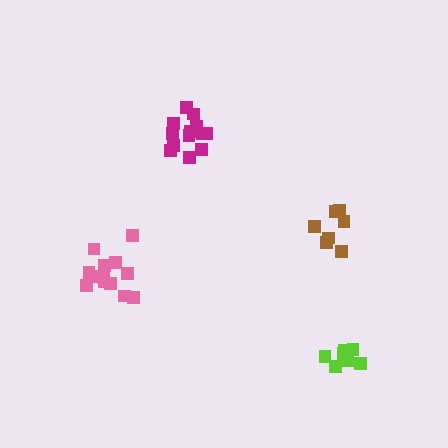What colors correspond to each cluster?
The clusters are colored: lime, pink, magenta, brown.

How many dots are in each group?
Group 1: 7 dots, Group 2: 13 dots, Group 3: 13 dots, Group 4: 7 dots (40 total).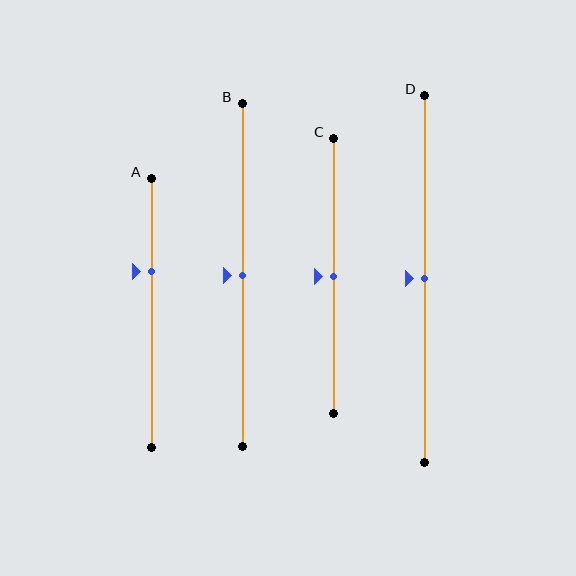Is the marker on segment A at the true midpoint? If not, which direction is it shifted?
No, the marker on segment A is shifted upward by about 16% of the segment length.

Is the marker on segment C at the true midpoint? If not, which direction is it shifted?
Yes, the marker on segment C is at the true midpoint.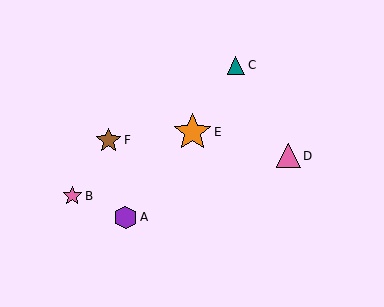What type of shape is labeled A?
Shape A is a purple hexagon.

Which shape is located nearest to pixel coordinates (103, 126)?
The brown star (labeled F) at (108, 140) is nearest to that location.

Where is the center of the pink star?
The center of the pink star is at (72, 196).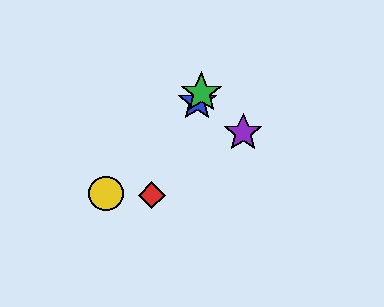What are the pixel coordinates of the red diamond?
The red diamond is at (152, 195).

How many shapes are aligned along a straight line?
3 shapes (the red diamond, the blue star, the green star) are aligned along a straight line.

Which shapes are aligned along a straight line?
The red diamond, the blue star, the green star are aligned along a straight line.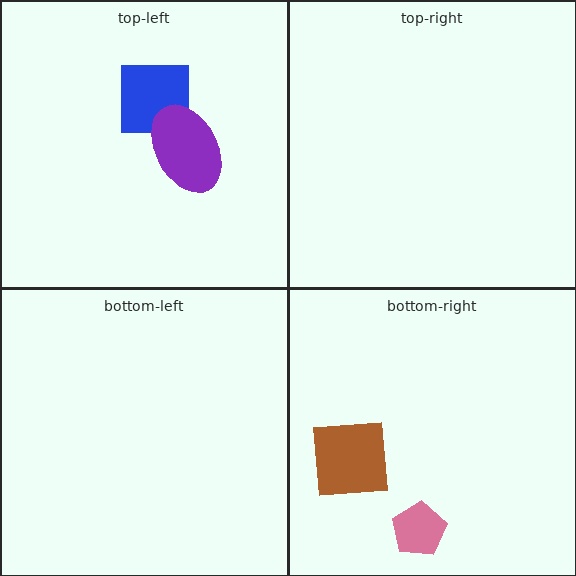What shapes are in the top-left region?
The blue square, the purple ellipse.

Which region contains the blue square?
The top-left region.